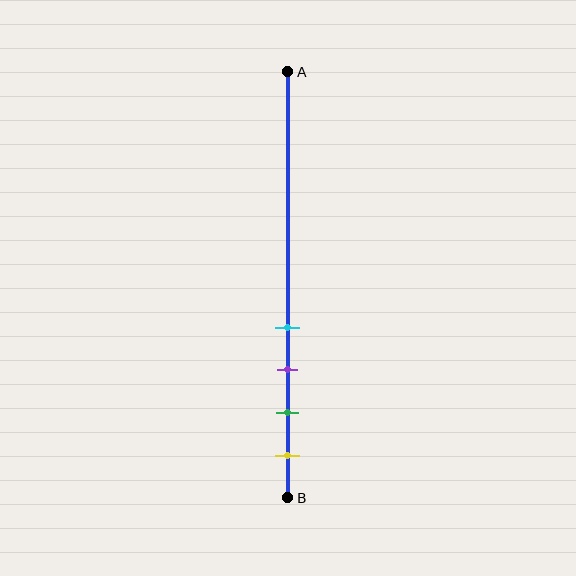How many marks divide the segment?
There are 4 marks dividing the segment.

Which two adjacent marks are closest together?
The cyan and purple marks are the closest adjacent pair.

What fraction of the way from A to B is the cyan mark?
The cyan mark is approximately 60% (0.6) of the way from A to B.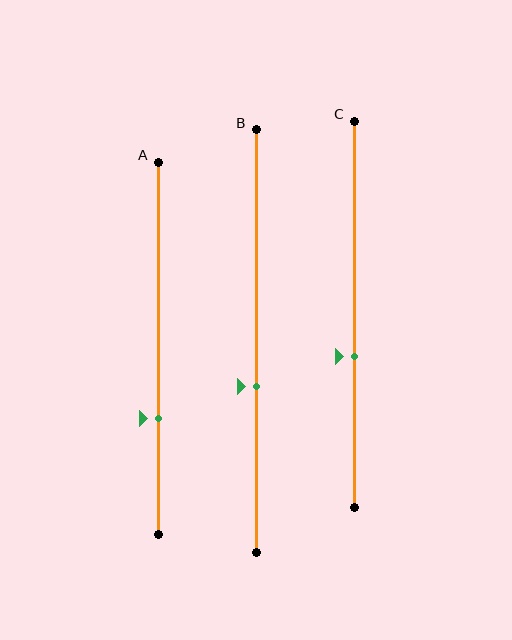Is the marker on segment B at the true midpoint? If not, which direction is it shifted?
No, the marker on segment B is shifted downward by about 11% of the segment length.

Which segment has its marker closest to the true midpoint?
Segment C has its marker closest to the true midpoint.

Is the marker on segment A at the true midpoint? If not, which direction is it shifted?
No, the marker on segment A is shifted downward by about 19% of the segment length.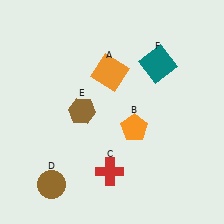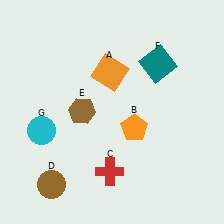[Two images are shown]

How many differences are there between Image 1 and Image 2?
There is 1 difference between the two images.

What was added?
A cyan circle (G) was added in Image 2.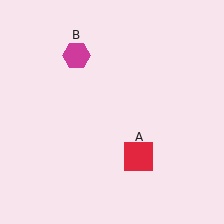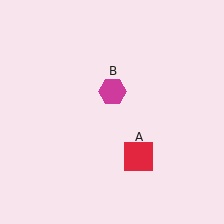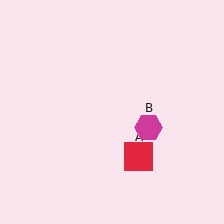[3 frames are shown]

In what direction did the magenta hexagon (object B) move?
The magenta hexagon (object B) moved down and to the right.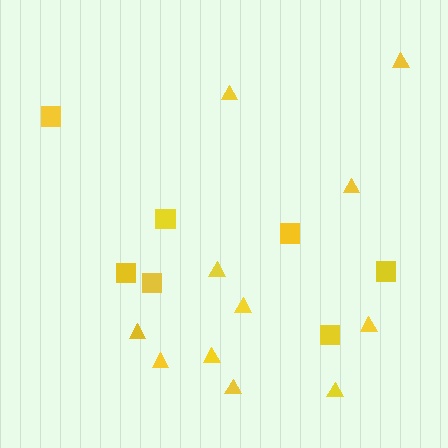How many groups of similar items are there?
There are 2 groups: one group of squares (7) and one group of triangles (11).